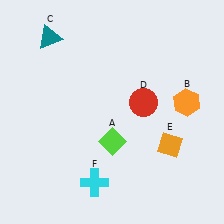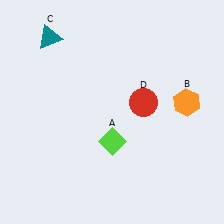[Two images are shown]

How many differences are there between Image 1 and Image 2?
There are 2 differences between the two images.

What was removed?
The cyan cross (F), the orange diamond (E) were removed in Image 2.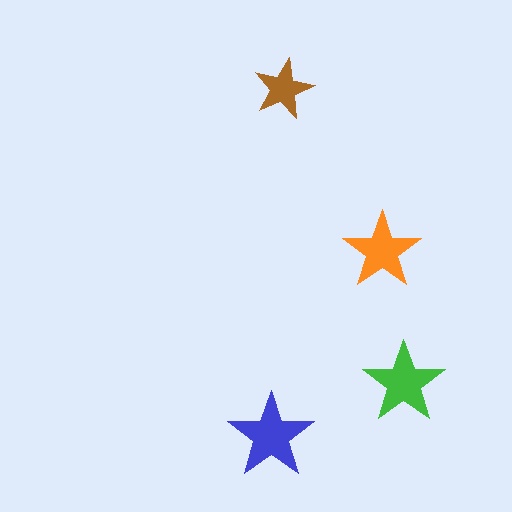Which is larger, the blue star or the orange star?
The blue one.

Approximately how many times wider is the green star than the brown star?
About 1.5 times wider.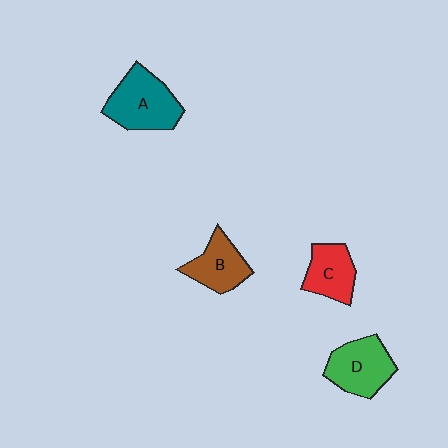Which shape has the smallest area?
Shape C (red).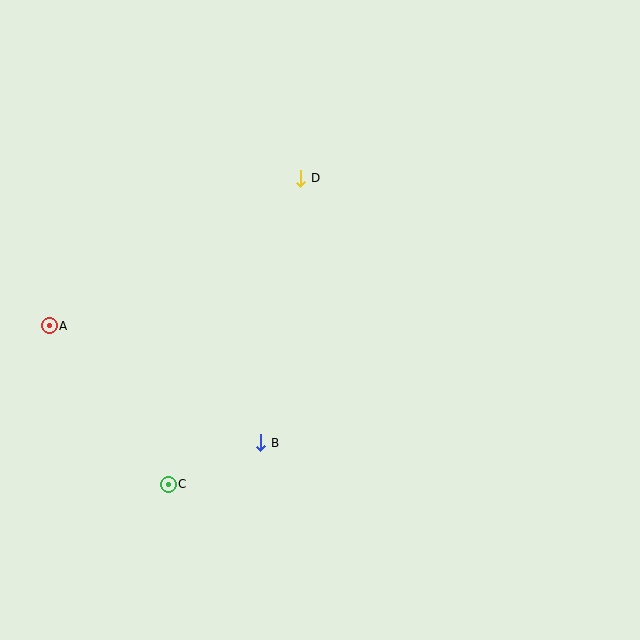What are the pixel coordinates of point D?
Point D is at (301, 178).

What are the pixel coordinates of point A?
Point A is at (49, 326).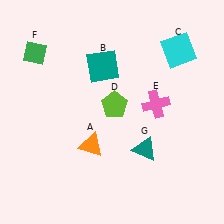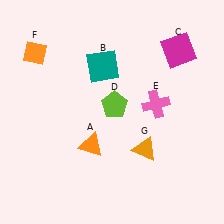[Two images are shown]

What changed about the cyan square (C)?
In Image 1, C is cyan. In Image 2, it changed to magenta.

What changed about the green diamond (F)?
In Image 1, F is green. In Image 2, it changed to orange.